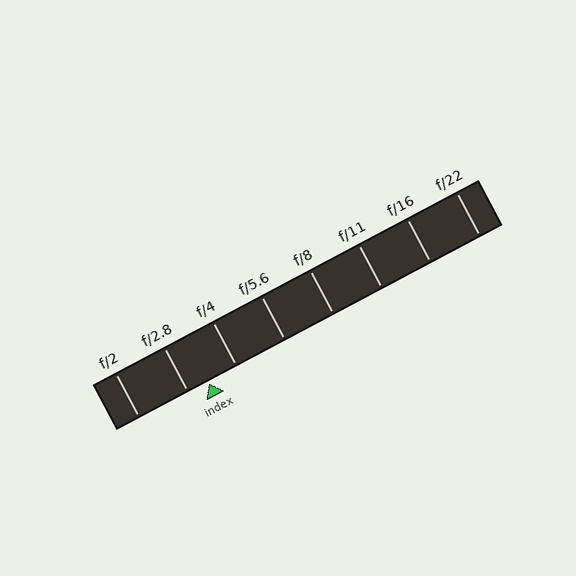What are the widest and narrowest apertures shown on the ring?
The widest aperture shown is f/2 and the narrowest is f/22.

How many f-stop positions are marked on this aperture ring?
There are 8 f-stop positions marked.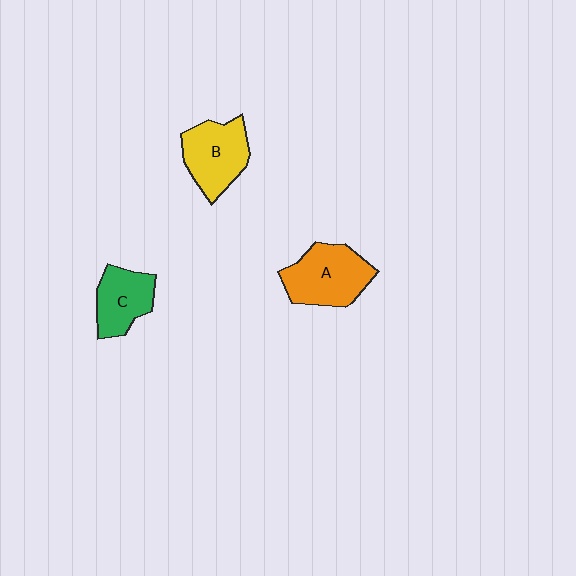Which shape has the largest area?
Shape A (orange).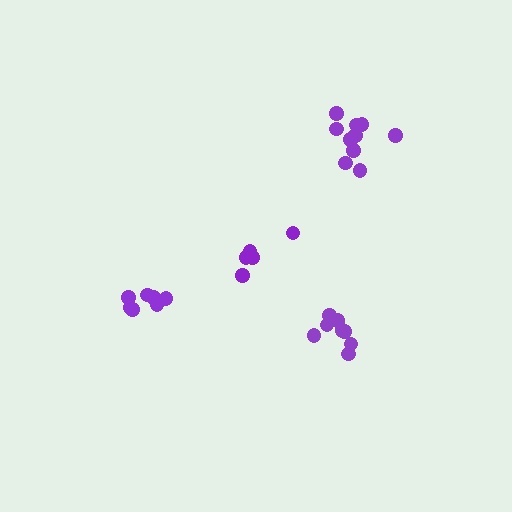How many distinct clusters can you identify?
There are 4 distinct clusters.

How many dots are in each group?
Group 1: 5 dots, Group 2: 8 dots, Group 3: 10 dots, Group 4: 7 dots (30 total).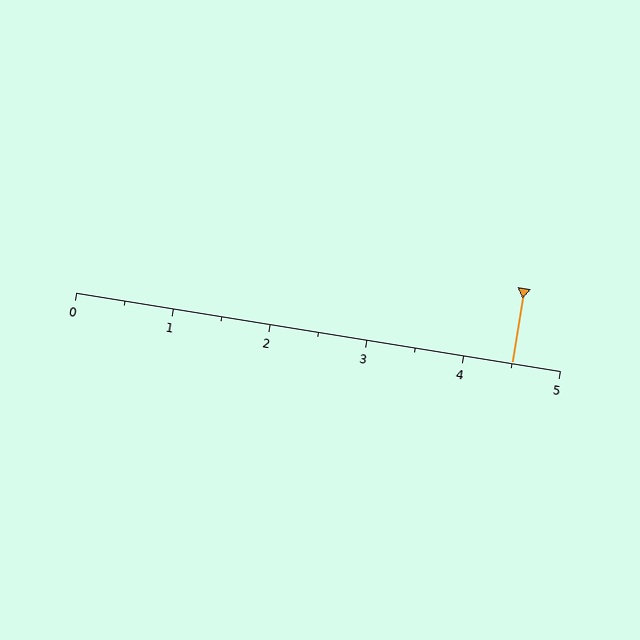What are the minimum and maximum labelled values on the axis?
The axis runs from 0 to 5.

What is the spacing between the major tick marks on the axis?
The major ticks are spaced 1 apart.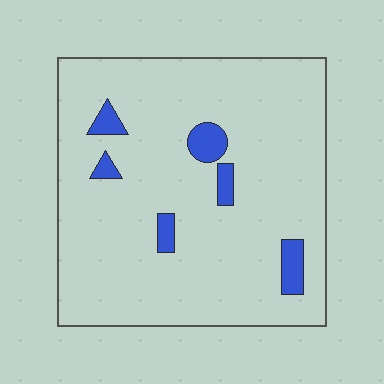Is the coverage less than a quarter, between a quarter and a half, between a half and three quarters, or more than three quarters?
Less than a quarter.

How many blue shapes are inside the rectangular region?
6.